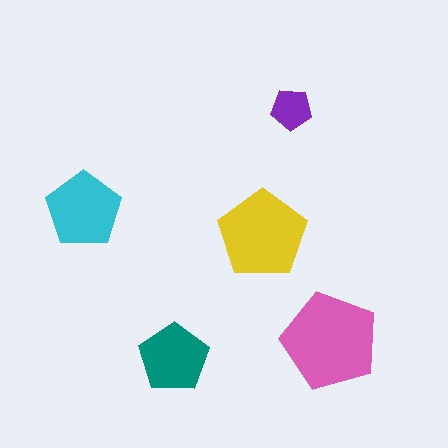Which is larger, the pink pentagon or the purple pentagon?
The pink one.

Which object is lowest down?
The teal pentagon is bottommost.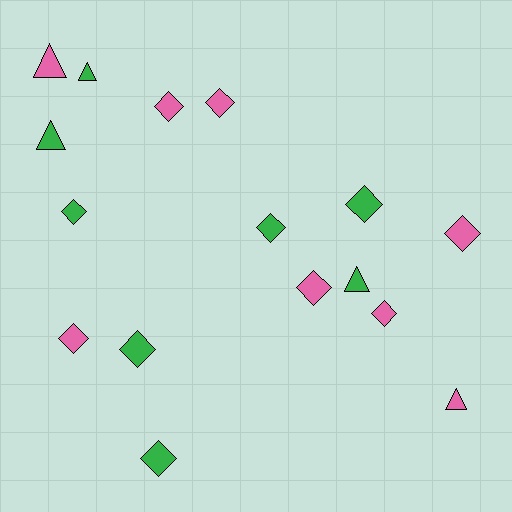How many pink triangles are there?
There are 2 pink triangles.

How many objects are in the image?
There are 16 objects.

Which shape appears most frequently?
Diamond, with 11 objects.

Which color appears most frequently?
Pink, with 8 objects.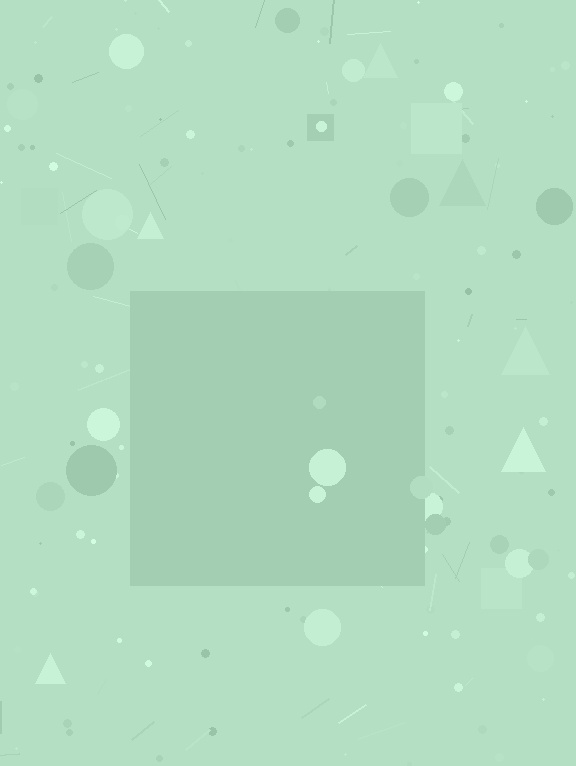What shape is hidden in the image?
A square is hidden in the image.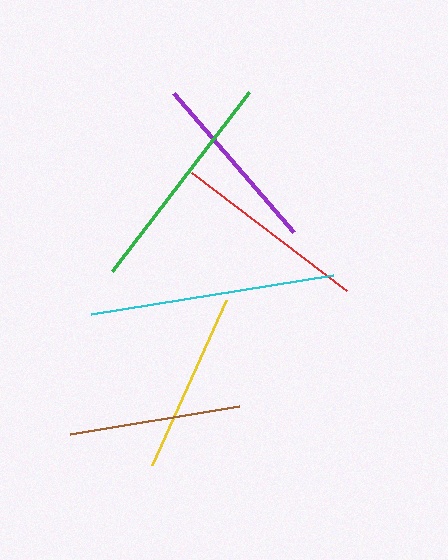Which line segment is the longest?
The cyan line is the longest at approximately 245 pixels.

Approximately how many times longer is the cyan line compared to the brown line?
The cyan line is approximately 1.4 times the length of the brown line.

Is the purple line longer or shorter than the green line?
The green line is longer than the purple line.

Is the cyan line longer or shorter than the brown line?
The cyan line is longer than the brown line.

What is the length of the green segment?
The green segment is approximately 225 pixels long.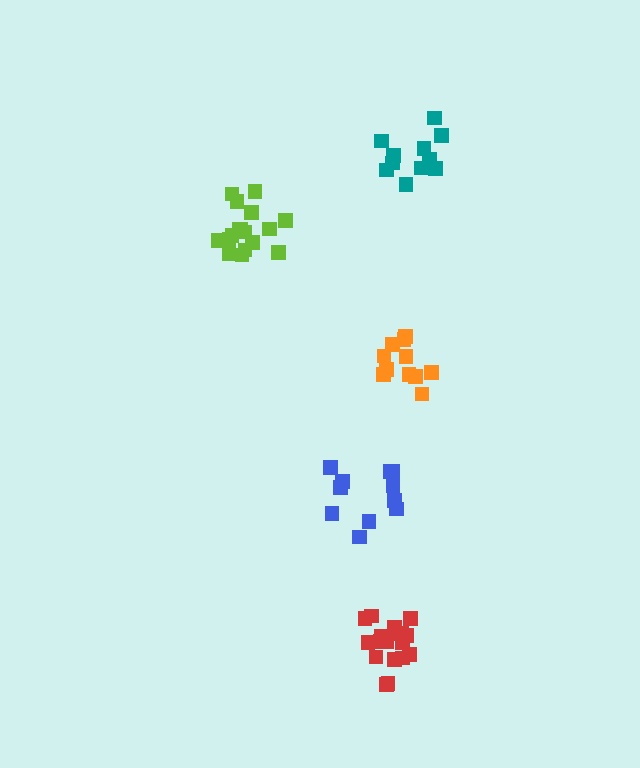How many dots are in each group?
Group 1: 11 dots, Group 2: 17 dots, Group 3: 17 dots, Group 4: 11 dots, Group 5: 11 dots (67 total).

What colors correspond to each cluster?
The clusters are colored: blue, lime, red, orange, teal.